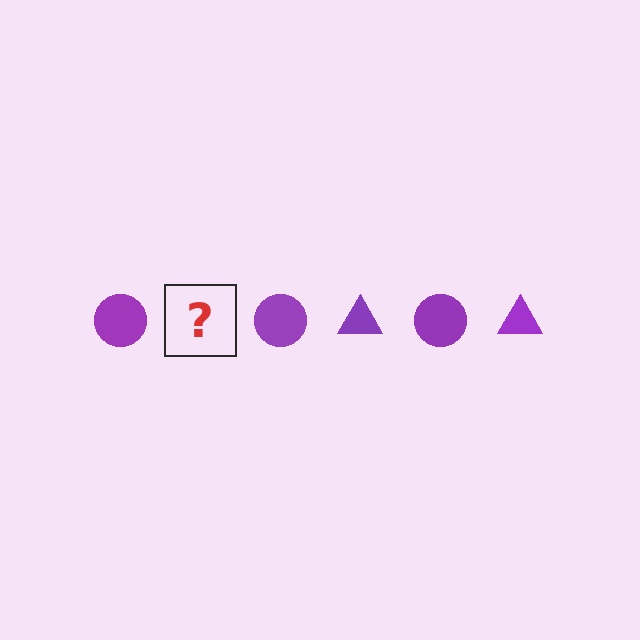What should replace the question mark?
The question mark should be replaced with a purple triangle.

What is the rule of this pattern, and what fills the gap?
The rule is that the pattern cycles through circle, triangle shapes in purple. The gap should be filled with a purple triangle.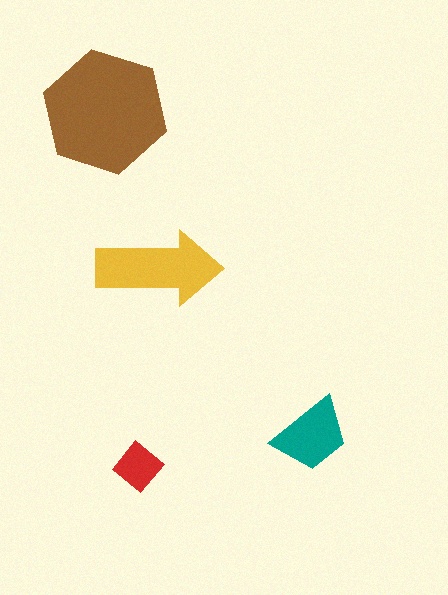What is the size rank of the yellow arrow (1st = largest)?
2nd.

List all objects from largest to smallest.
The brown hexagon, the yellow arrow, the teal trapezoid, the red diamond.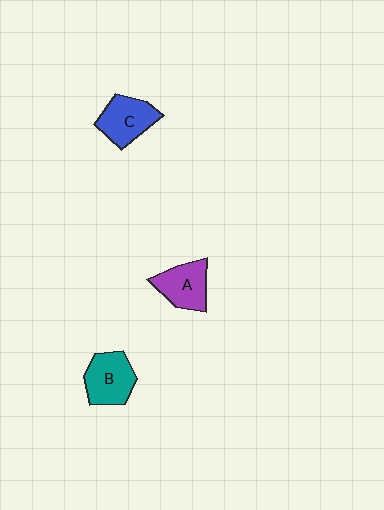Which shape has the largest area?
Shape B (teal).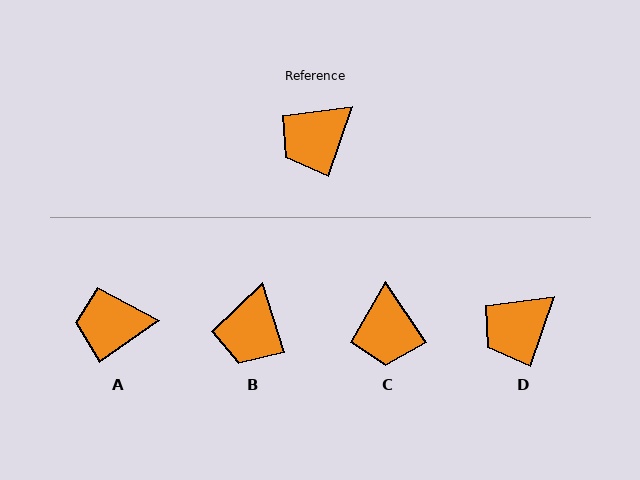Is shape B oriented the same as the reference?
No, it is off by about 37 degrees.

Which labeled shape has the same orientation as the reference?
D.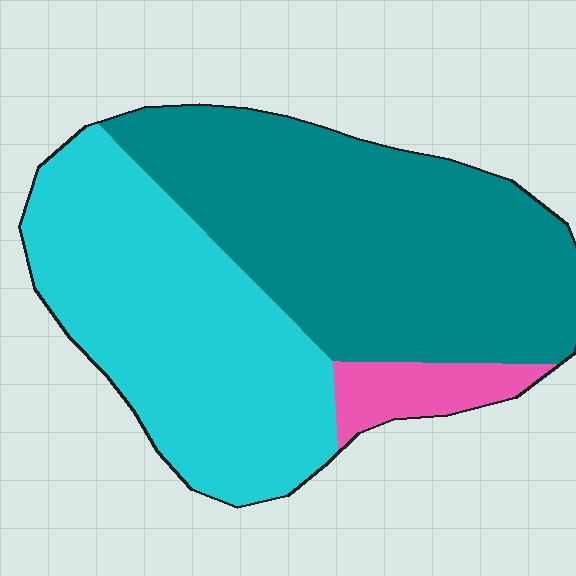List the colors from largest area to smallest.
From largest to smallest: teal, cyan, pink.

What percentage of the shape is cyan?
Cyan covers roughly 45% of the shape.